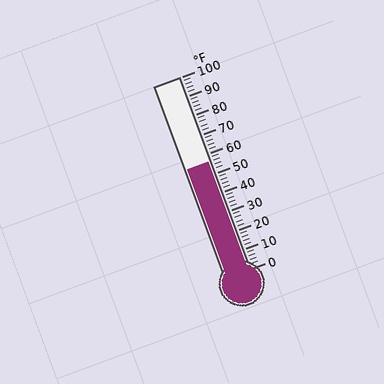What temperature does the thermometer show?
The thermometer shows approximately 56°F.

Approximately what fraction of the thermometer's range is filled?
The thermometer is filled to approximately 55% of its range.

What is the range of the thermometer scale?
The thermometer scale ranges from 0°F to 100°F.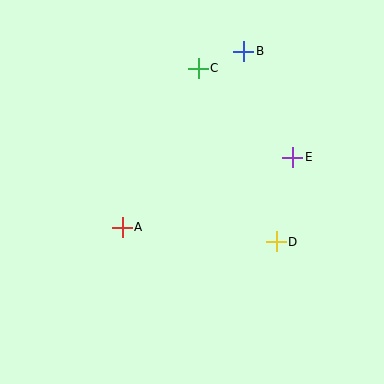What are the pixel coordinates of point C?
Point C is at (198, 68).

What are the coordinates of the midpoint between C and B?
The midpoint between C and B is at (221, 60).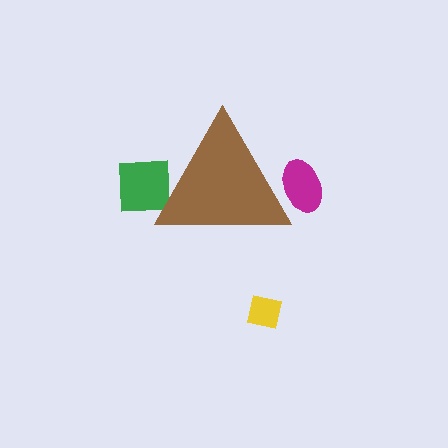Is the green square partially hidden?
Yes, the green square is partially hidden behind the brown triangle.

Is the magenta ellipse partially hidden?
Yes, the magenta ellipse is partially hidden behind the brown triangle.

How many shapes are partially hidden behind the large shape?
2 shapes are partially hidden.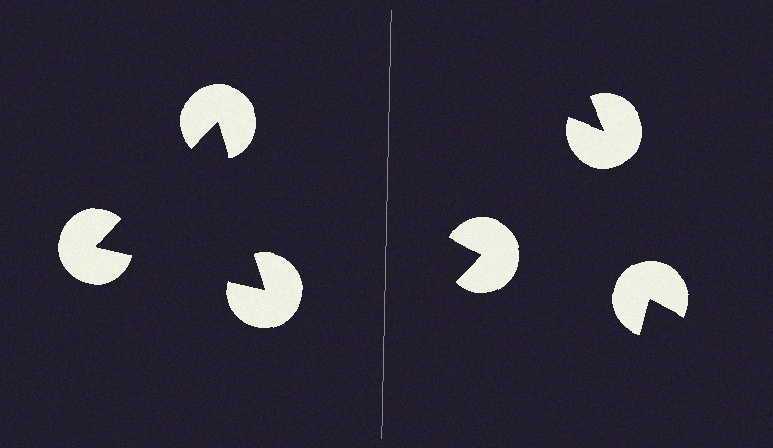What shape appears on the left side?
An illusory triangle.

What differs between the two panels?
The pac-man discs are positioned identically on both sides; only the wedge orientations differ. On the left they align to a triangle; on the right they are misaligned.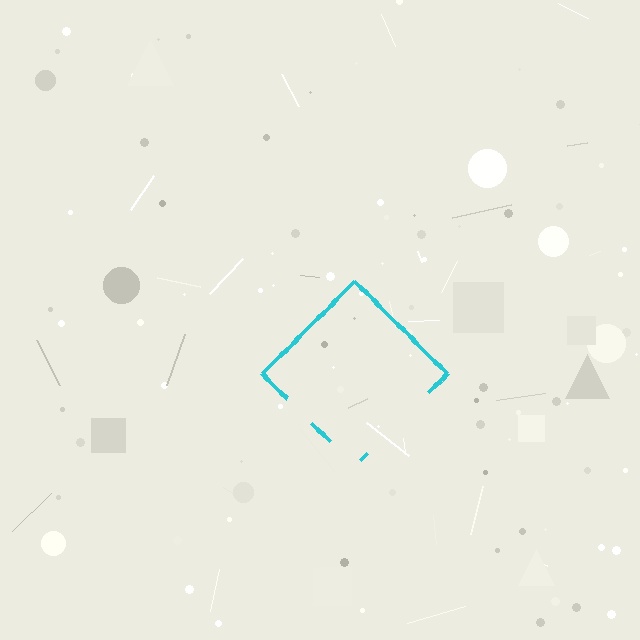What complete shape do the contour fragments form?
The contour fragments form a diamond.